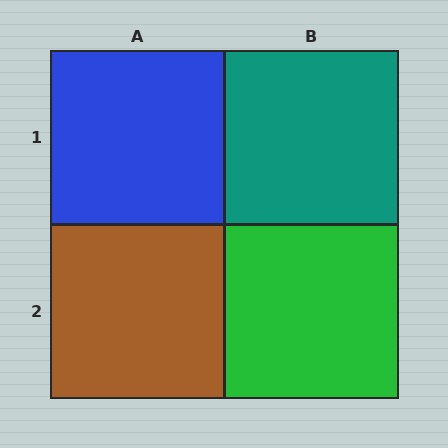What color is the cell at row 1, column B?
Teal.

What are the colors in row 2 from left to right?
Brown, green.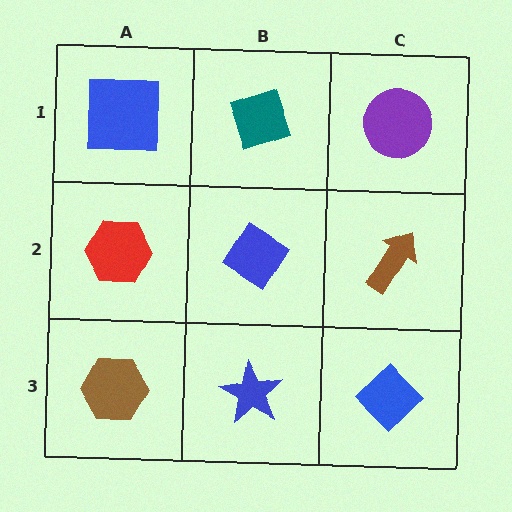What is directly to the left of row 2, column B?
A red hexagon.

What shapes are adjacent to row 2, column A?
A blue square (row 1, column A), a brown hexagon (row 3, column A), a blue diamond (row 2, column B).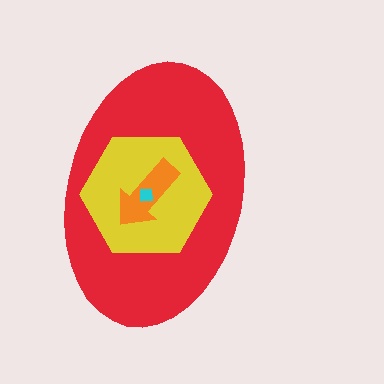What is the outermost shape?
The red ellipse.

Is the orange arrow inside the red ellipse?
Yes.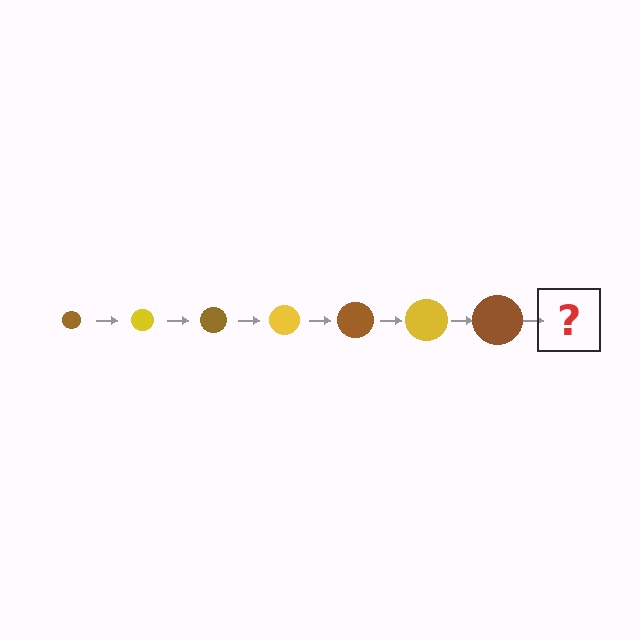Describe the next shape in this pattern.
It should be a yellow circle, larger than the previous one.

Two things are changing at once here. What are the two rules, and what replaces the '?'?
The two rules are that the circle grows larger each step and the color cycles through brown and yellow. The '?' should be a yellow circle, larger than the previous one.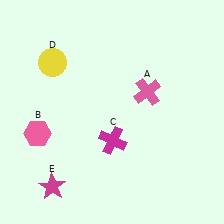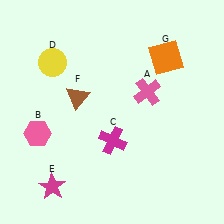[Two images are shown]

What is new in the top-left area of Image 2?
A brown triangle (F) was added in the top-left area of Image 2.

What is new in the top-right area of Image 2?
An orange square (G) was added in the top-right area of Image 2.